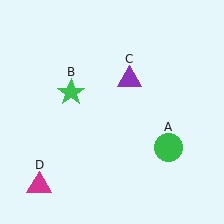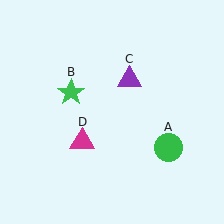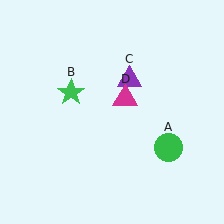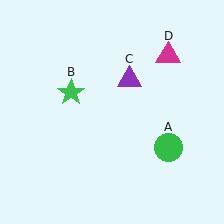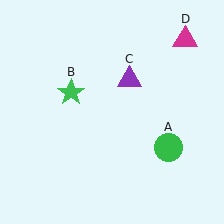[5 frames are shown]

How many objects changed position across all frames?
1 object changed position: magenta triangle (object D).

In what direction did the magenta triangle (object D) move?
The magenta triangle (object D) moved up and to the right.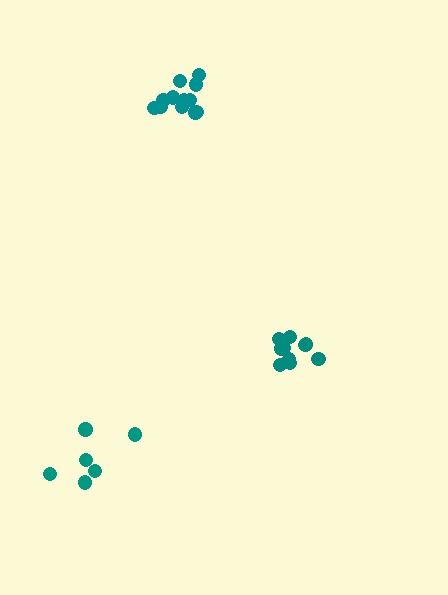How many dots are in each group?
Group 1: 12 dots, Group 2: 6 dots, Group 3: 10 dots (28 total).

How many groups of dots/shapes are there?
There are 3 groups.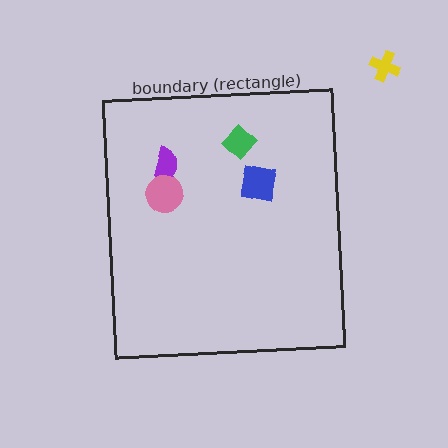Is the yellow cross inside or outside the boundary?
Outside.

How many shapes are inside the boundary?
4 inside, 1 outside.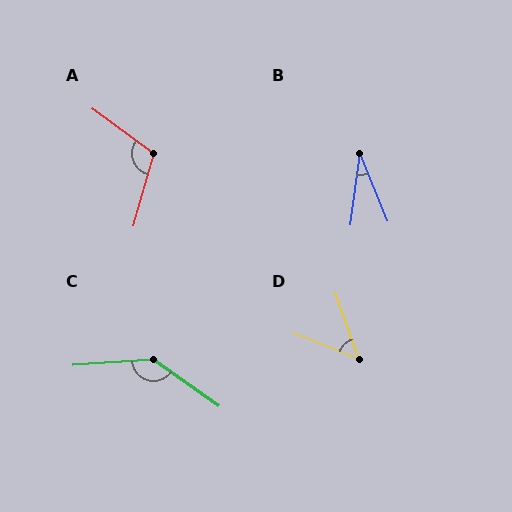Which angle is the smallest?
B, at approximately 30 degrees.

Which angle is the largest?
C, at approximately 141 degrees.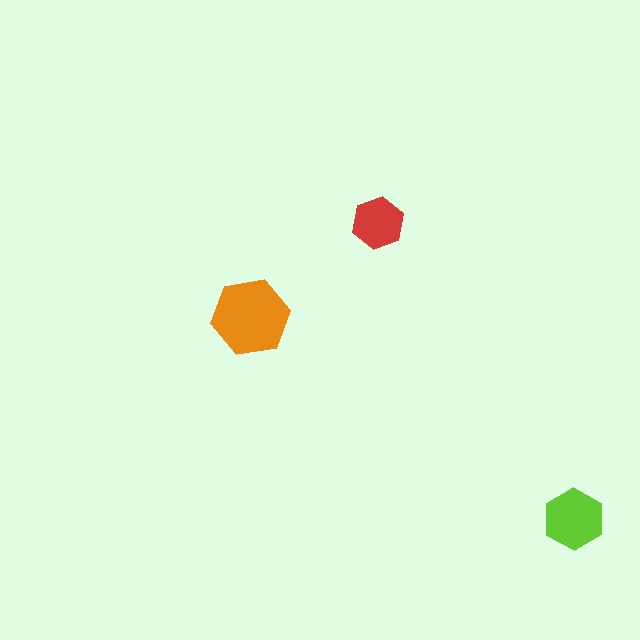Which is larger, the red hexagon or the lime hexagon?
The lime one.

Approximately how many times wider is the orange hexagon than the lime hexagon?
About 1.5 times wider.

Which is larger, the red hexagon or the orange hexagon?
The orange one.